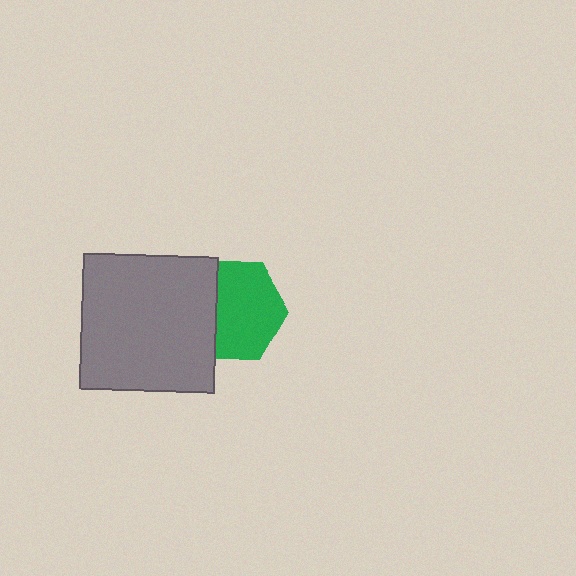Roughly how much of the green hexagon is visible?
Most of it is visible (roughly 69%).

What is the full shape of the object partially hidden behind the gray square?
The partially hidden object is a green hexagon.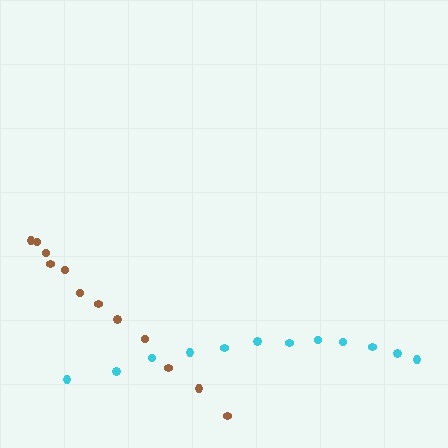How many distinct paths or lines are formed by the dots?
There are 2 distinct paths.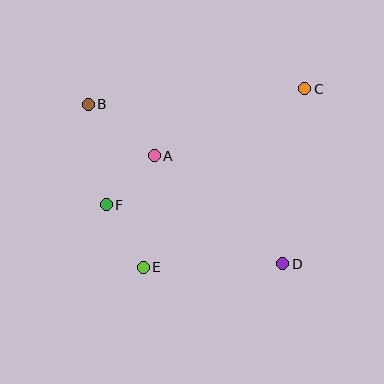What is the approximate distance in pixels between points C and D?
The distance between C and D is approximately 176 pixels.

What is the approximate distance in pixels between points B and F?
The distance between B and F is approximately 102 pixels.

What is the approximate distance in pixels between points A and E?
The distance between A and E is approximately 112 pixels.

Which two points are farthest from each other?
Points B and D are farthest from each other.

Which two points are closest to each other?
Points A and F are closest to each other.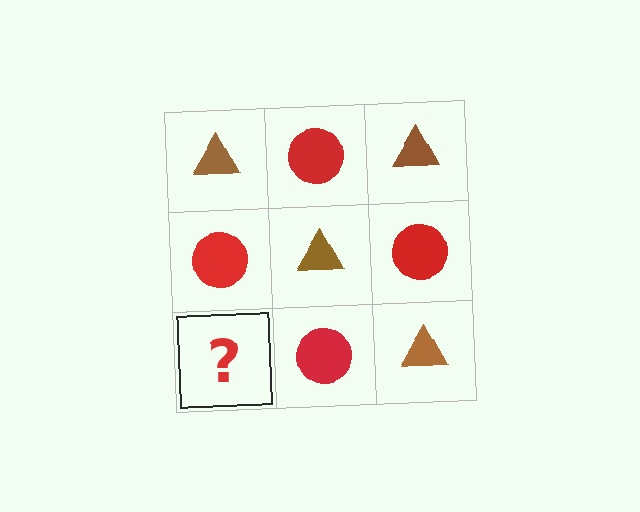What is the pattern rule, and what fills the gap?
The rule is that it alternates brown triangle and red circle in a checkerboard pattern. The gap should be filled with a brown triangle.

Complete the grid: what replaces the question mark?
The question mark should be replaced with a brown triangle.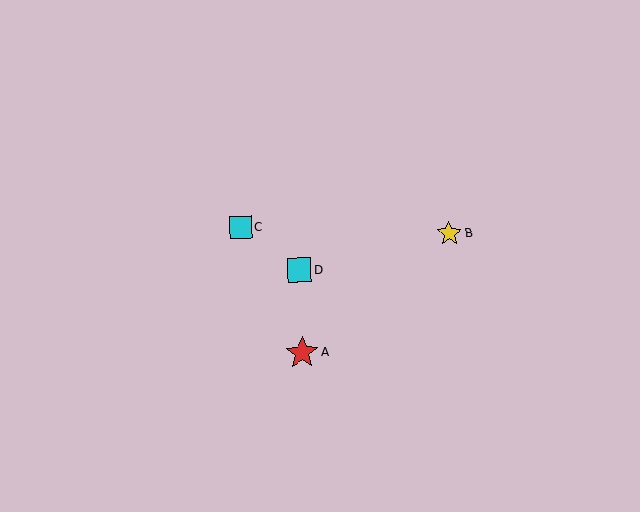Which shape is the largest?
The red star (labeled A) is the largest.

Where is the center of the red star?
The center of the red star is at (302, 353).